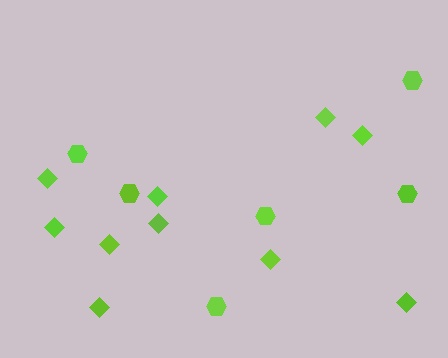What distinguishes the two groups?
There are 2 groups: one group of hexagons (6) and one group of diamonds (10).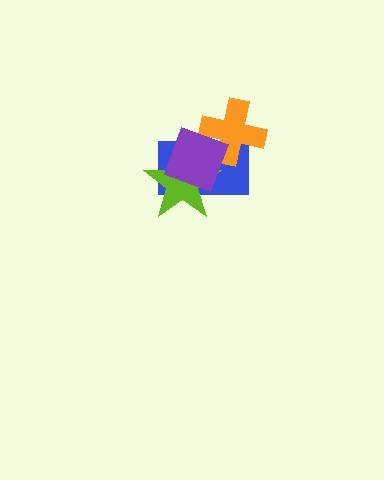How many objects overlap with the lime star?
2 objects overlap with the lime star.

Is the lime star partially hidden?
Yes, it is partially covered by another shape.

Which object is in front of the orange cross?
The purple square is in front of the orange cross.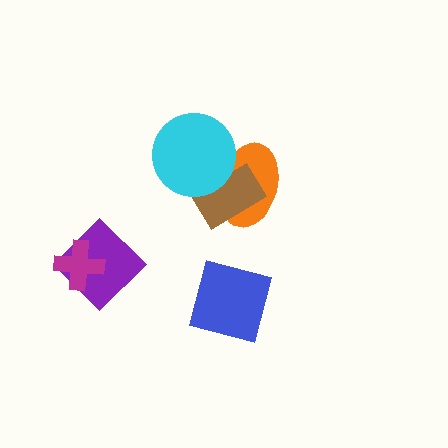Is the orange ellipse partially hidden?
Yes, it is partially covered by another shape.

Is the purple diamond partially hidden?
Yes, it is partially covered by another shape.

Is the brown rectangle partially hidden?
Yes, it is partially covered by another shape.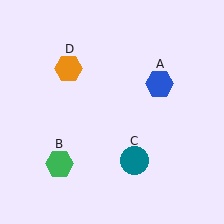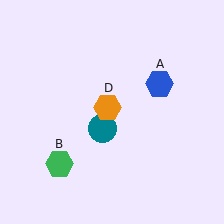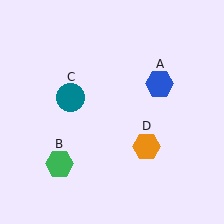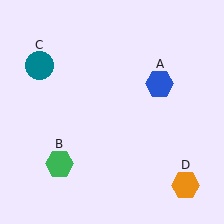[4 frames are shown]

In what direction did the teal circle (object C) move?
The teal circle (object C) moved up and to the left.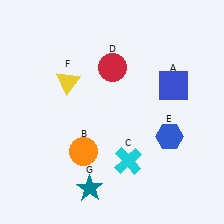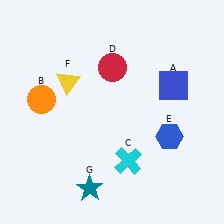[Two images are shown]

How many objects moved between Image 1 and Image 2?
1 object moved between the two images.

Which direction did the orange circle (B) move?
The orange circle (B) moved up.